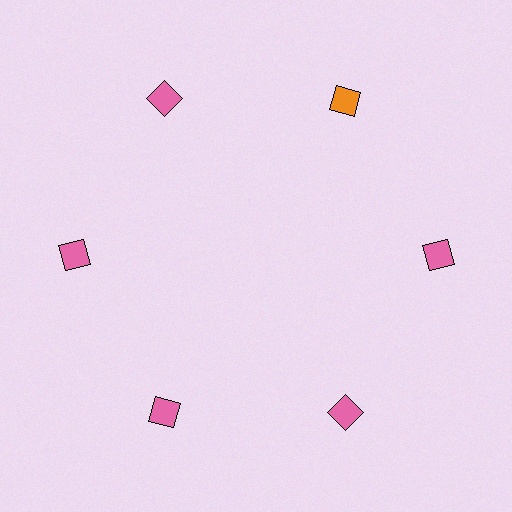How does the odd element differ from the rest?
It has a different color: orange instead of pink.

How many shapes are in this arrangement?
There are 6 shapes arranged in a ring pattern.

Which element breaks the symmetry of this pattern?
The orange diamond at roughly the 1 o'clock position breaks the symmetry. All other shapes are pink diamonds.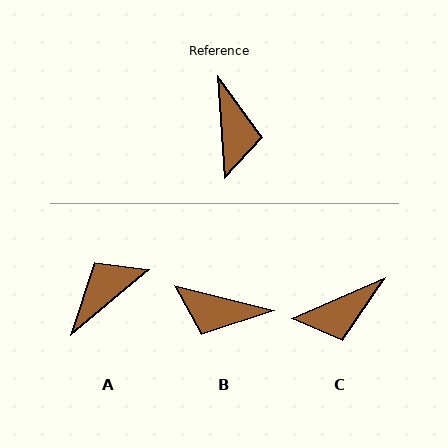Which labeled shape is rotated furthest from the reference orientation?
A, about 126 degrees away.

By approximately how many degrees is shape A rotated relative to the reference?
Approximately 126 degrees counter-clockwise.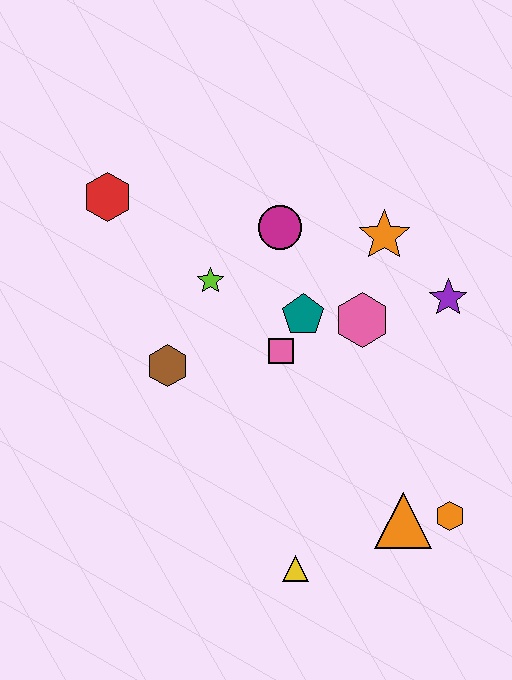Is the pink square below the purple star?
Yes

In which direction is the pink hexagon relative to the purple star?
The pink hexagon is to the left of the purple star.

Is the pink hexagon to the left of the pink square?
No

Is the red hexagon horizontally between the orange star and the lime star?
No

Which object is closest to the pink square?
The teal pentagon is closest to the pink square.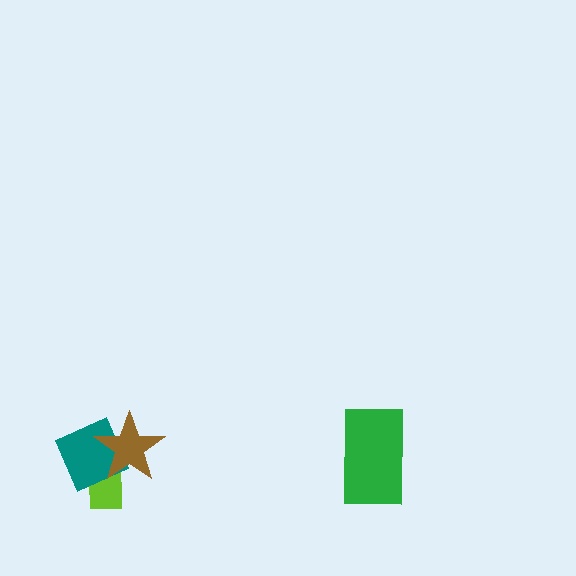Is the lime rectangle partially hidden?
Yes, it is partially covered by another shape.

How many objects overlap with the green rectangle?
0 objects overlap with the green rectangle.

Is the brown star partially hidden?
No, no other shape covers it.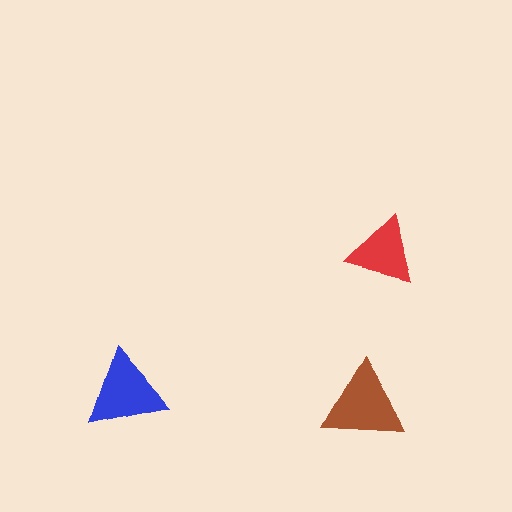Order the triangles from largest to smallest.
the brown one, the blue one, the red one.